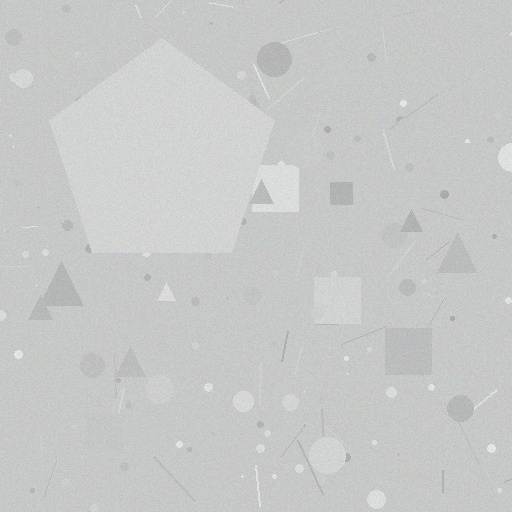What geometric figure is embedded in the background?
A pentagon is embedded in the background.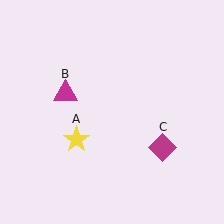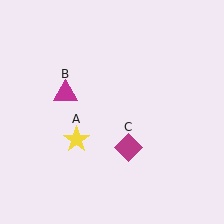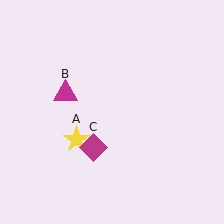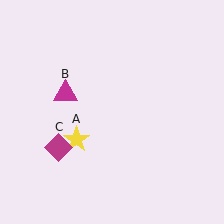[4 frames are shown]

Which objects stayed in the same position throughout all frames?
Yellow star (object A) and magenta triangle (object B) remained stationary.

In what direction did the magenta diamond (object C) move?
The magenta diamond (object C) moved left.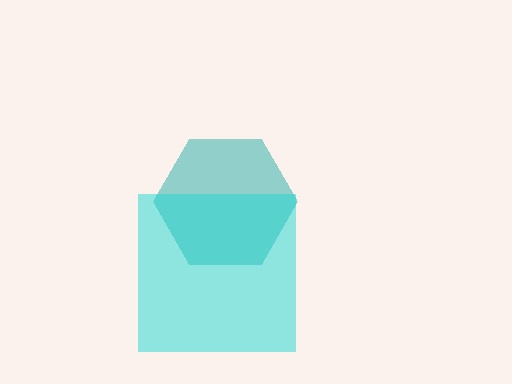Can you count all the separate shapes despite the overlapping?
Yes, there are 2 separate shapes.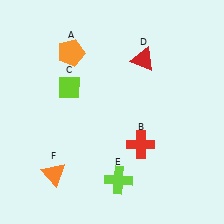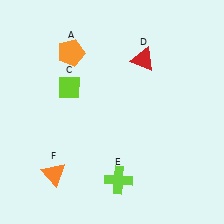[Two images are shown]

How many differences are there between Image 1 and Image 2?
There is 1 difference between the two images.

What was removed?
The red cross (B) was removed in Image 2.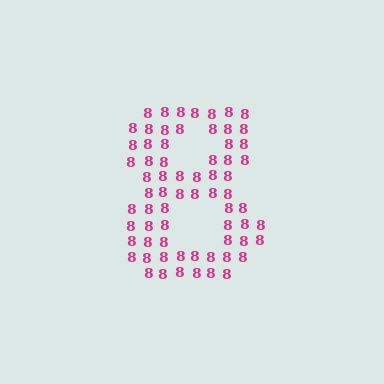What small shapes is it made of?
It is made of small digit 8's.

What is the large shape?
The large shape is the digit 8.